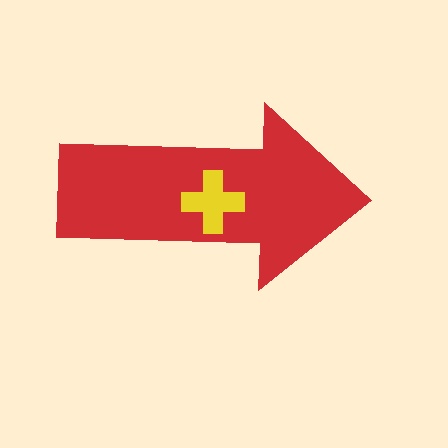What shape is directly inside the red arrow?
The yellow cross.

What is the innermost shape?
The yellow cross.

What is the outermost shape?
The red arrow.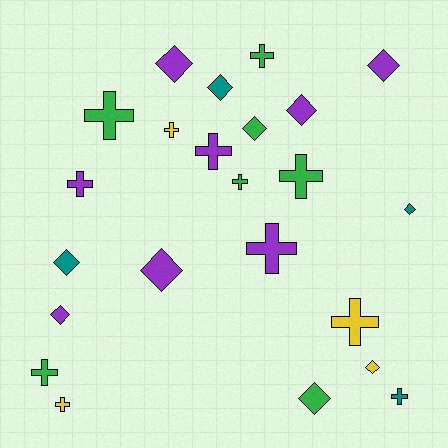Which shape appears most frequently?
Cross, with 12 objects.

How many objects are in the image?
There are 23 objects.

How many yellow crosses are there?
There are 3 yellow crosses.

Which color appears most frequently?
Purple, with 8 objects.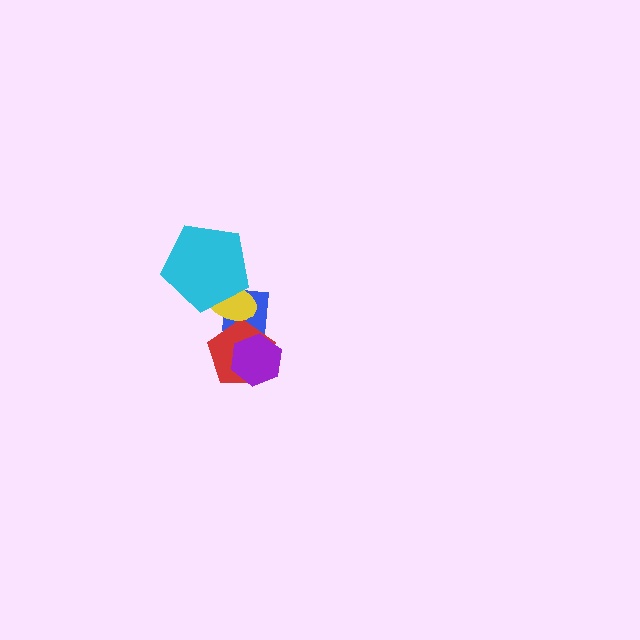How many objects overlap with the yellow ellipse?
3 objects overlap with the yellow ellipse.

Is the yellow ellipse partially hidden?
Yes, it is partially covered by another shape.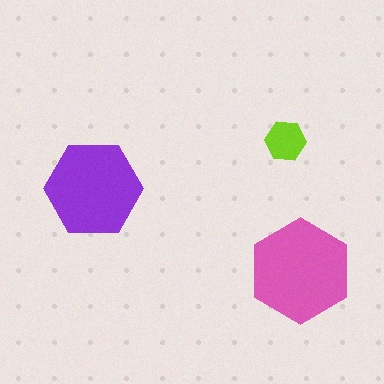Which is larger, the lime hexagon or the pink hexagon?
The pink one.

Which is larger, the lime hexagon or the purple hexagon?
The purple one.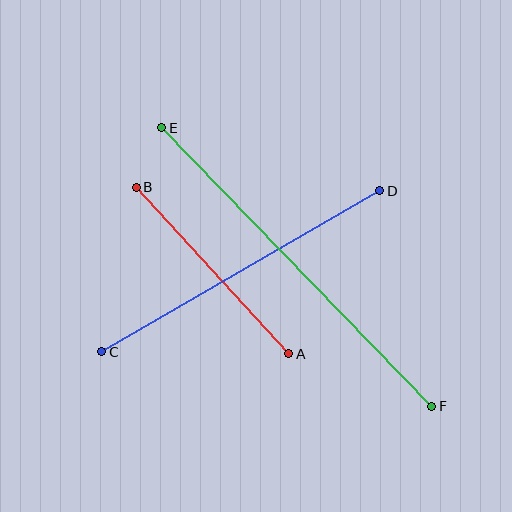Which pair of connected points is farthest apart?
Points E and F are farthest apart.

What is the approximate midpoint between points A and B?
The midpoint is at approximately (213, 270) pixels.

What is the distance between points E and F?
The distance is approximately 388 pixels.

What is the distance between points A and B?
The distance is approximately 226 pixels.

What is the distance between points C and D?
The distance is approximately 321 pixels.